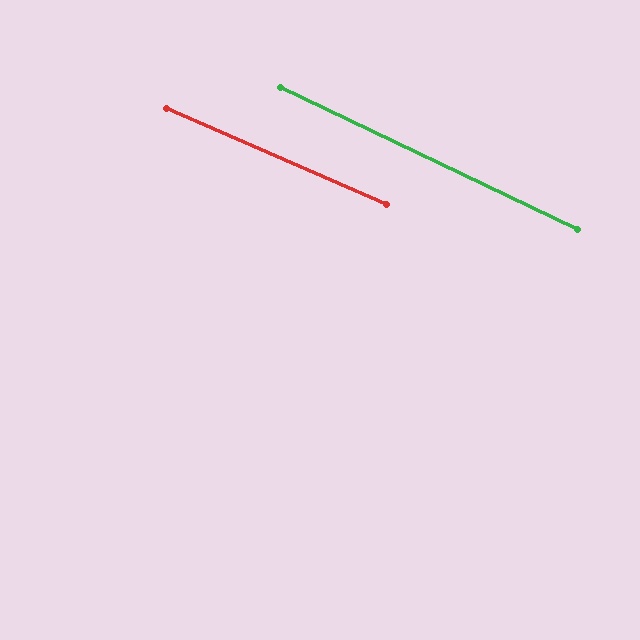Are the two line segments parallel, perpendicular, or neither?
Parallel — their directions differ by only 1.9°.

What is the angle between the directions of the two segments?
Approximately 2 degrees.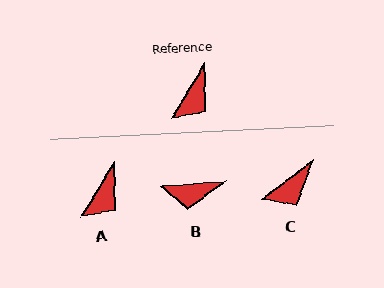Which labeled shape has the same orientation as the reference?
A.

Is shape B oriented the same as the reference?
No, it is off by about 54 degrees.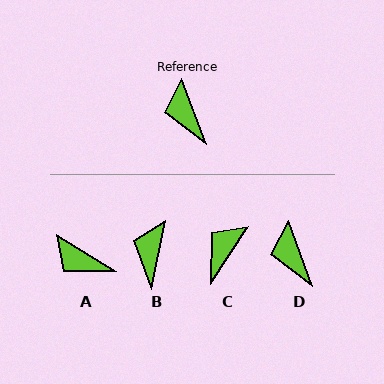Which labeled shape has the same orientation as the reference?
D.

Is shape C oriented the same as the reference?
No, it is off by about 54 degrees.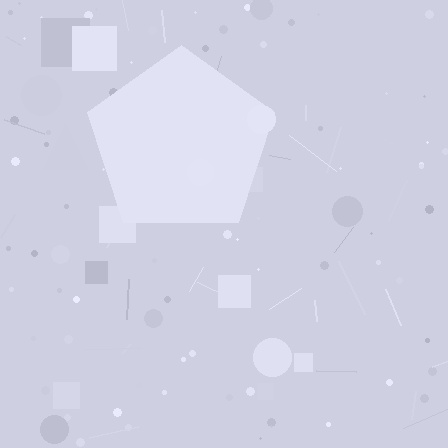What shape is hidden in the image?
A pentagon is hidden in the image.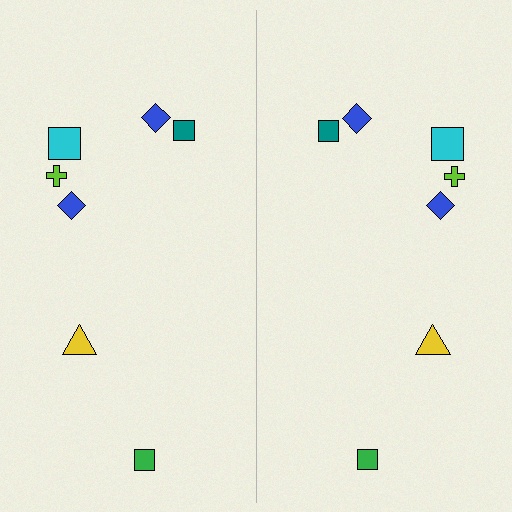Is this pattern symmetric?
Yes, this pattern has bilateral (reflection) symmetry.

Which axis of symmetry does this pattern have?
The pattern has a vertical axis of symmetry running through the center of the image.